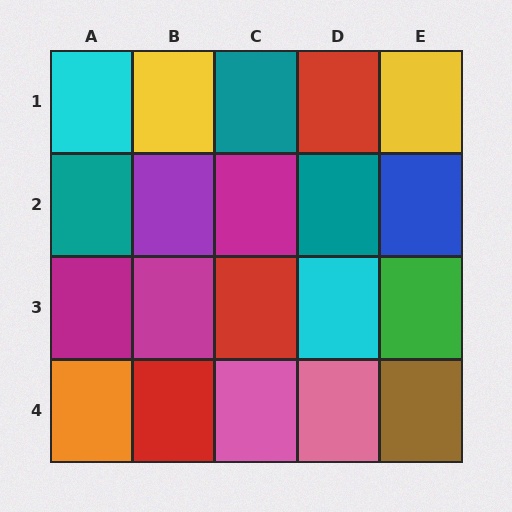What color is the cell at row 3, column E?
Green.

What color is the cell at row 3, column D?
Cyan.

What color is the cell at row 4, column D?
Pink.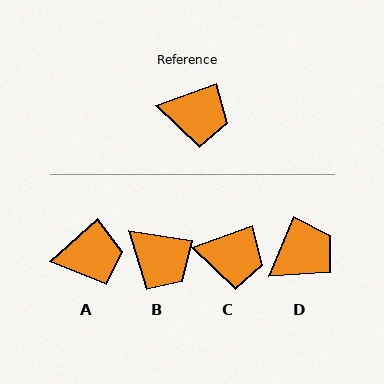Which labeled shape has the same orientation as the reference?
C.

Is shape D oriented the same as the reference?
No, it is off by about 48 degrees.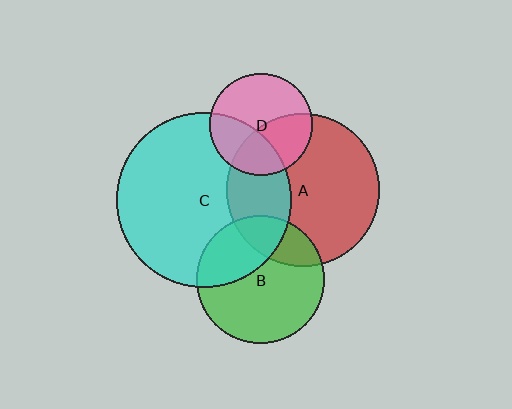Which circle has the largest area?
Circle C (cyan).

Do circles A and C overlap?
Yes.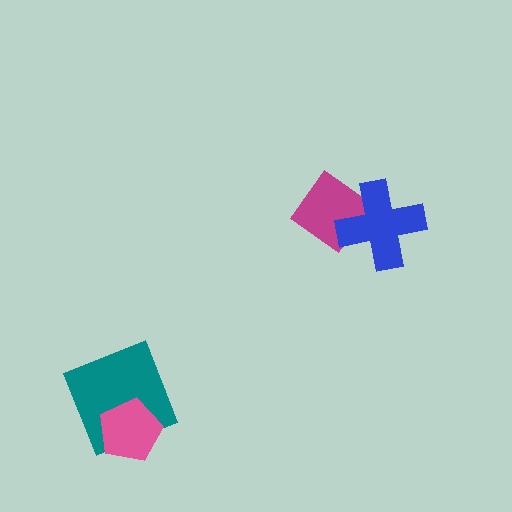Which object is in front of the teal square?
The pink pentagon is in front of the teal square.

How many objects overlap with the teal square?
1 object overlaps with the teal square.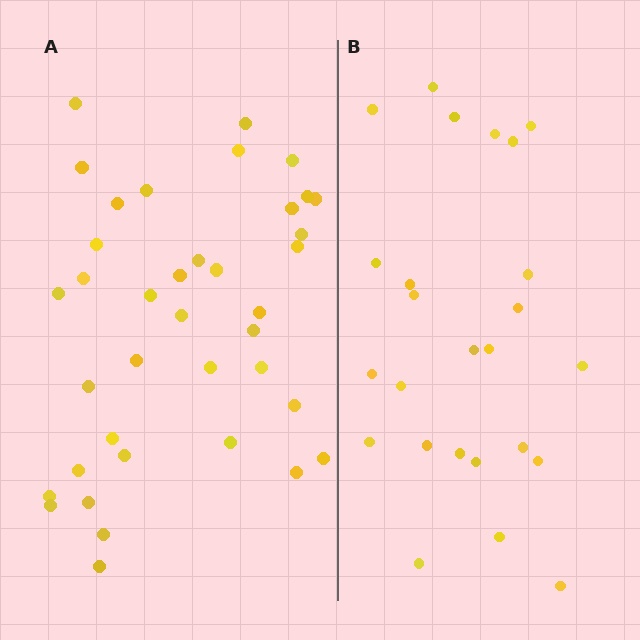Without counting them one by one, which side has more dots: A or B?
Region A (the left region) has more dots.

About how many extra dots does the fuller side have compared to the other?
Region A has approximately 15 more dots than region B.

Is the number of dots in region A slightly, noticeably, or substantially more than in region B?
Region A has substantially more. The ratio is roughly 1.5 to 1.